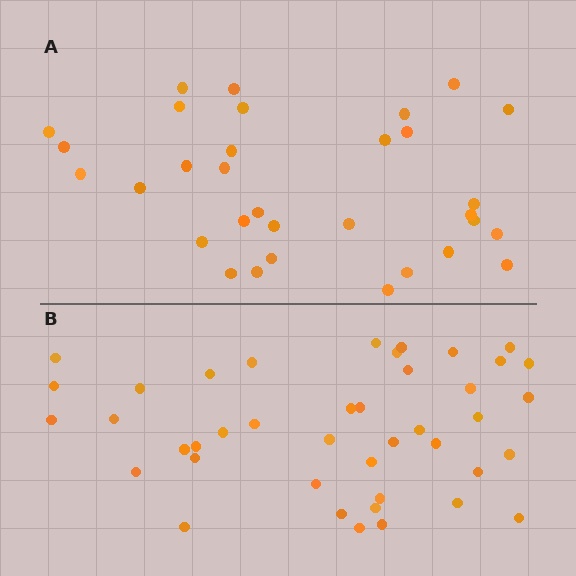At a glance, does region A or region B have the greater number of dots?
Region B (the bottom region) has more dots.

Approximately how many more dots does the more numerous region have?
Region B has roughly 10 or so more dots than region A.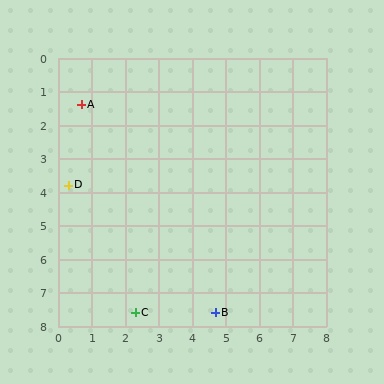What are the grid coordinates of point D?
Point D is at approximately (0.3, 3.8).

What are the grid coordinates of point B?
Point B is at approximately (4.7, 7.6).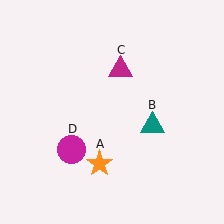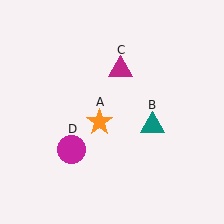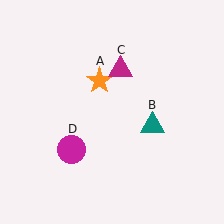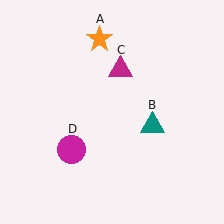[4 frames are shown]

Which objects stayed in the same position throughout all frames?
Teal triangle (object B) and magenta triangle (object C) and magenta circle (object D) remained stationary.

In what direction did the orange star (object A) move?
The orange star (object A) moved up.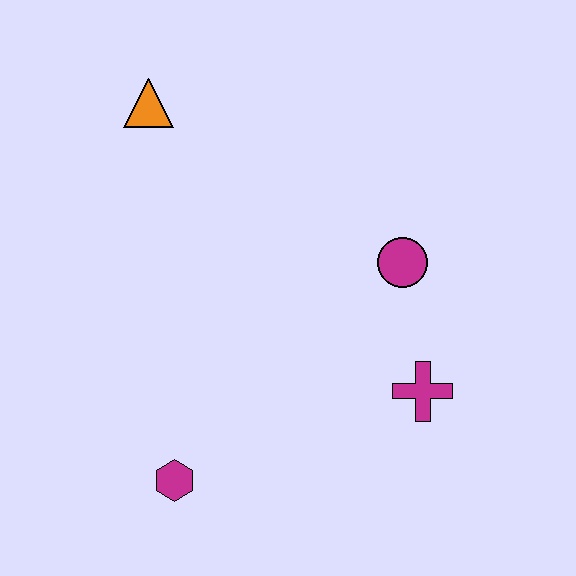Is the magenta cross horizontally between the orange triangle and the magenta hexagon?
No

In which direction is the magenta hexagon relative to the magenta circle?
The magenta hexagon is to the left of the magenta circle.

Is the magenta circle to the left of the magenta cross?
Yes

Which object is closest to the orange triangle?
The magenta circle is closest to the orange triangle.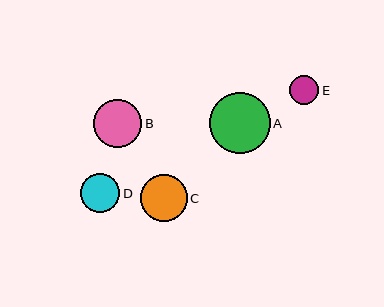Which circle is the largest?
Circle A is the largest with a size of approximately 60 pixels.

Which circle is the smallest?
Circle E is the smallest with a size of approximately 29 pixels.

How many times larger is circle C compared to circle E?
Circle C is approximately 1.6 times the size of circle E.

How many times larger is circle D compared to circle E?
Circle D is approximately 1.3 times the size of circle E.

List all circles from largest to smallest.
From largest to smallest: A, B, C, D, E.